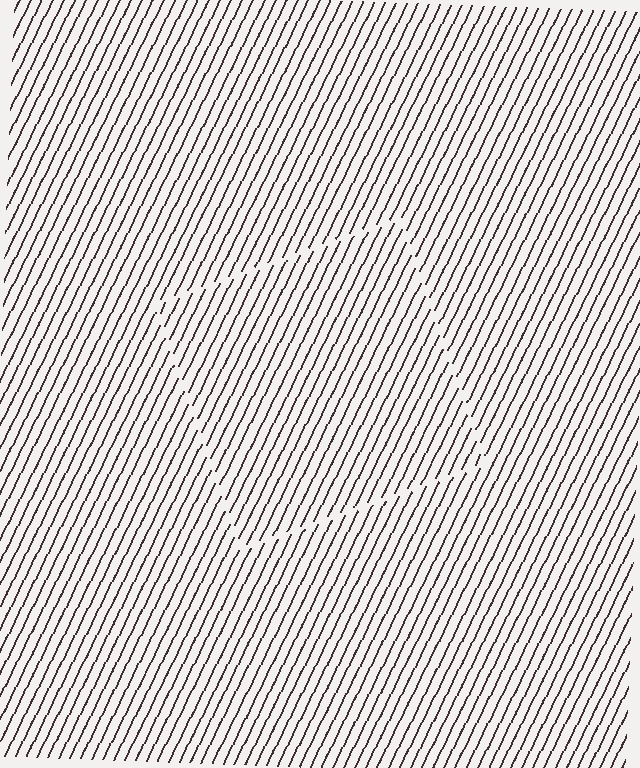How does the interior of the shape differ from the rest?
The interior of the shape contains the same grating, shifted by half a period — the contour is defined by the phase discontinuity where line-ends from the inner and outer gratings abut.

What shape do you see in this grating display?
An illusory square. The interior of the shape contains the same grating, shifted by half a period — the contour is defined by the phase discontinuity where line-ends from the inner and outer gratings abut.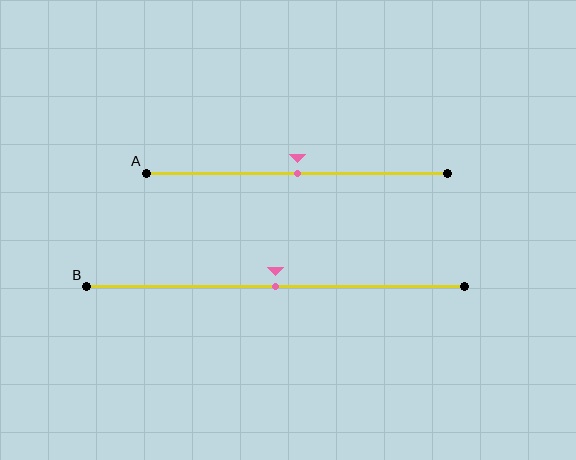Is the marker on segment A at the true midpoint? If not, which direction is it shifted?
Yes, the marker on segment A is at the true midpoint.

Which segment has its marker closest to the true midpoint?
Segment A has its marker closest to the true midpoint.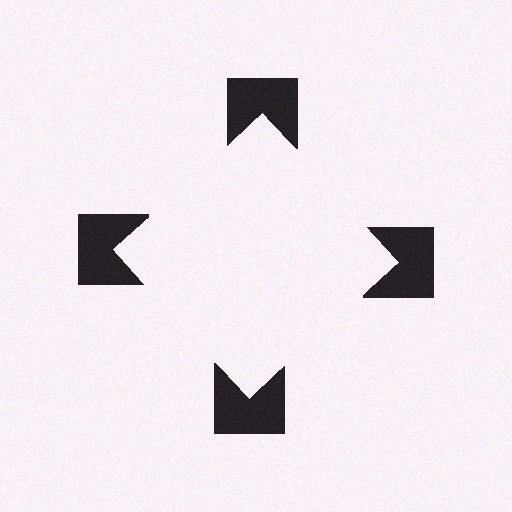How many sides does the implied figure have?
4 sides.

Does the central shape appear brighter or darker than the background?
It typically appears slightly brighter than the background, even though no actual brightness change is drawn.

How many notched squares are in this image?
There are 4 — one at each vertex of the illusory square.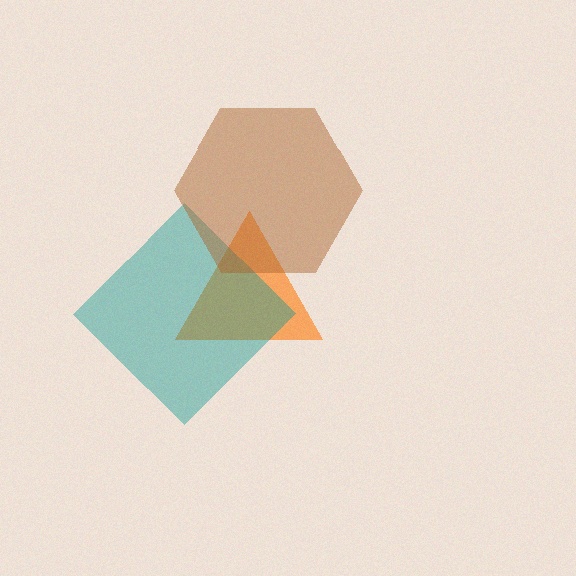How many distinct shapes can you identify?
There are 3 distinct shapes: an orange triangle, a teal diamond, a brown hexagon.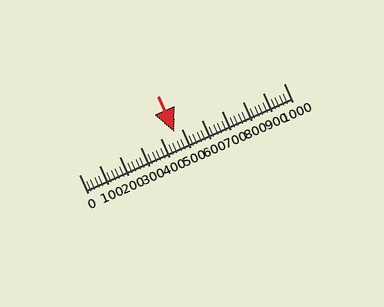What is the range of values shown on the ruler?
The ruler shows values from 0 to 1000.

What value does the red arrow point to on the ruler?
The red arrow points to approximately 466.